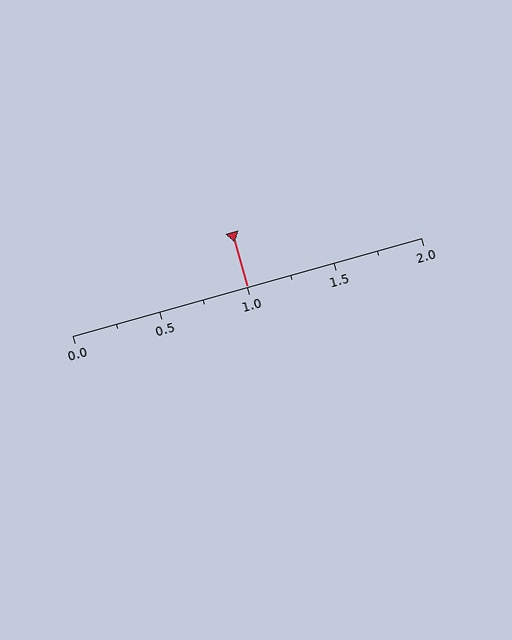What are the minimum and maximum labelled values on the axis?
The axis runs from 0.0 to 2.0.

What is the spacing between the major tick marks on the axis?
The major ticks are spaced 0.5 apart.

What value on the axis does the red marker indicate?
The marker indicates approximately 1.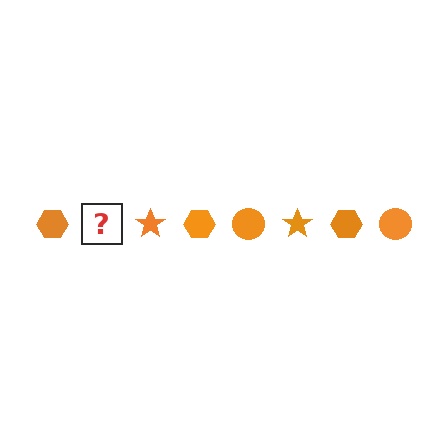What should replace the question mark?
The question mark should be replaced with an orange circle.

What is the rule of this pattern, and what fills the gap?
The rule is that the pattern cycles through hexagon, circle, star shapes in orange. The gap should be filled with an orange circle.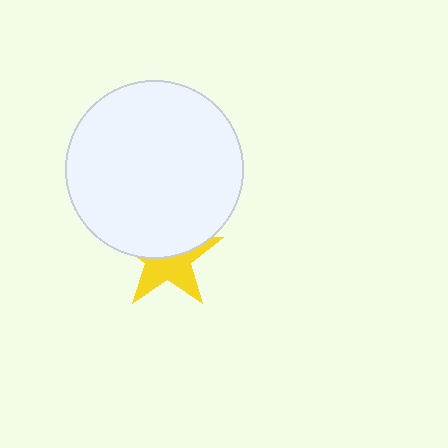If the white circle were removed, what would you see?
You would see the complete yellow star.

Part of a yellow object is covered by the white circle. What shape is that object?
It is a star.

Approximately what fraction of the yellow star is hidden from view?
Roughly 50% of the yellow star is hidden behind the white circle.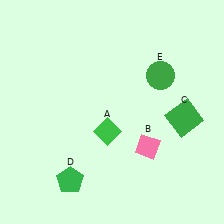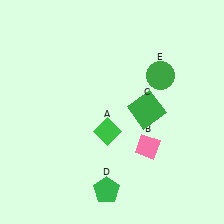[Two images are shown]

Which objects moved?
The objects that moved are: the green square (C), the green pentagon (D).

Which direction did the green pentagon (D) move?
The green pentagon (D) moved right.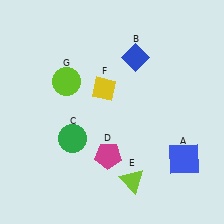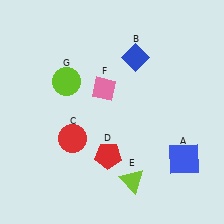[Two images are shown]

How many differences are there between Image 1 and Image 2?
There are 3 differences between the two images.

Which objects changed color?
C changed from green to red. D changed from magenta to red. F changed from yellow to pink.